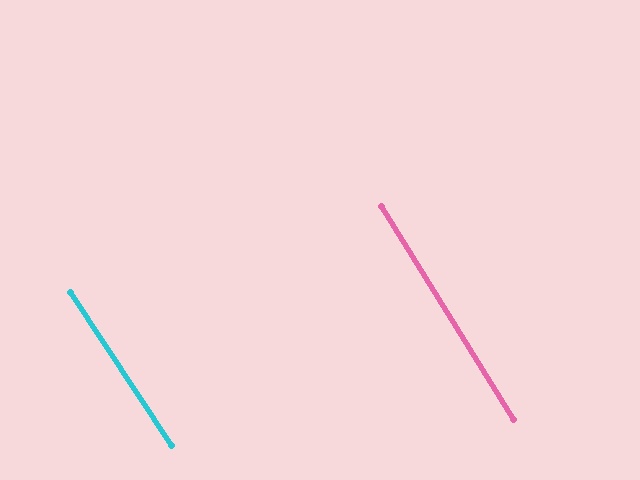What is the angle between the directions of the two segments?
Approximately 2 degrees.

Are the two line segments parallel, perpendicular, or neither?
Parallel — their directions differ by only 1.7°.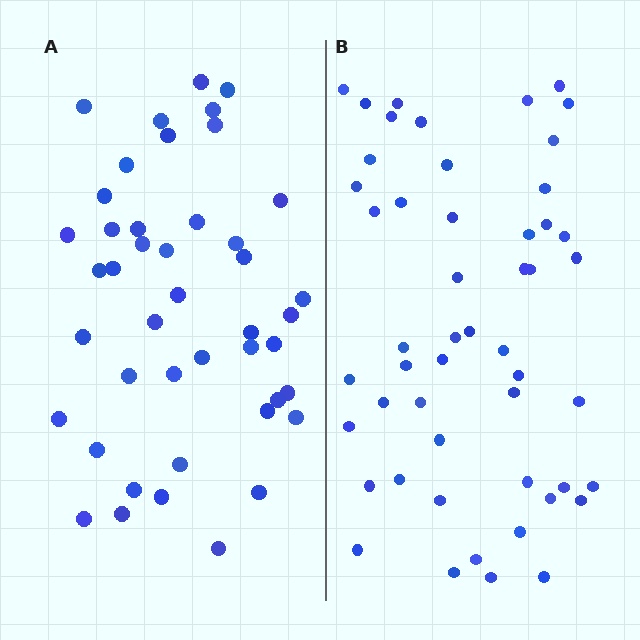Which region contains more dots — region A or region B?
Region B (the right region) has more dots.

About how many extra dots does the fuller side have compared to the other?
Region B has roughly 8 or so more dots than region A.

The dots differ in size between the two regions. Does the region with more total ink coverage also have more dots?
No. Region A has more total ink coverage because its dots are larger, but region B actually contains more individual dots. Total area can be misleading — the number of items is what matters here.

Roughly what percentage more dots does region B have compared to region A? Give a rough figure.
About 15% more.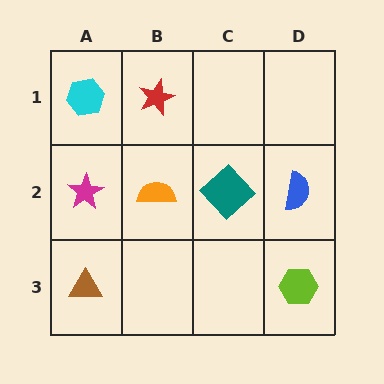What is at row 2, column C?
A teal diamond.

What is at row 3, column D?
A lime hexagon.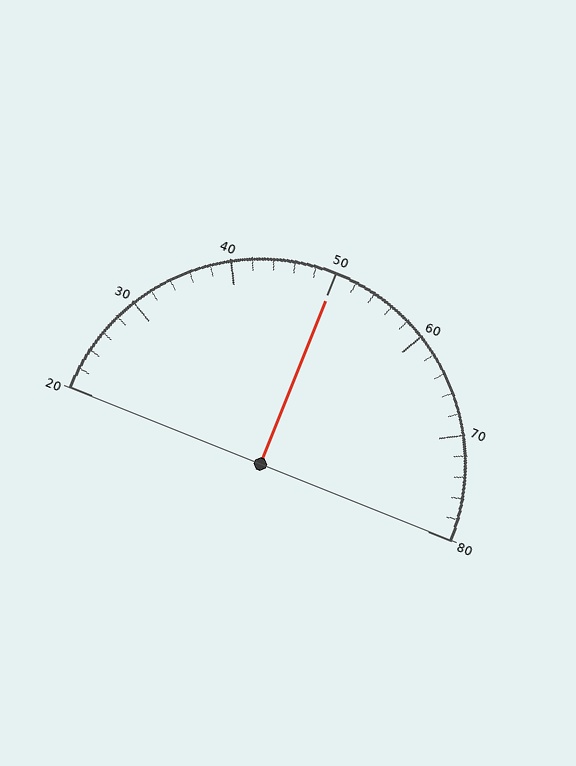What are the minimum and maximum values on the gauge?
The gauge ranges from 20 to 80.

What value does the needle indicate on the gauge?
The needle indicates approximately 50.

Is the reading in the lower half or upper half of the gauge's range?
The reading is in the upper half of the range (20 to 80).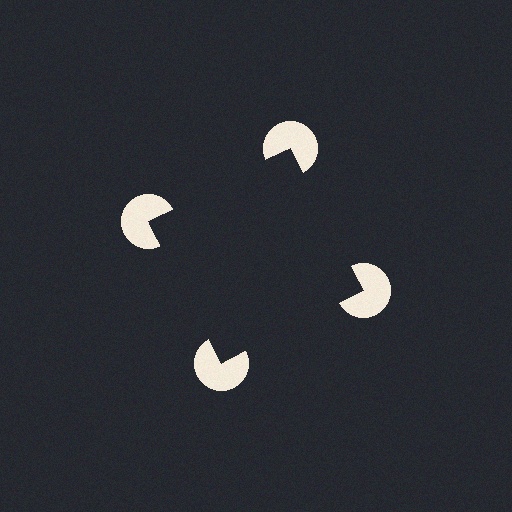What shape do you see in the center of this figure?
An illusory square — its edges are inferred from the aligned wedge cuts in the pac-man discs, not physically drawn.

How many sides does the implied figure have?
4 sides.